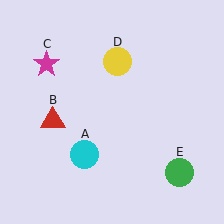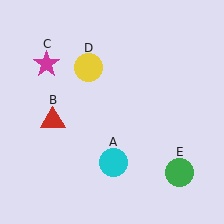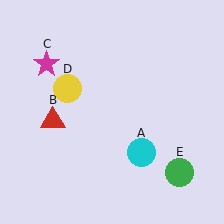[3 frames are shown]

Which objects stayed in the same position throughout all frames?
Red triangle (object B) and magenta star (object C) and green circle (object E) remained stationary.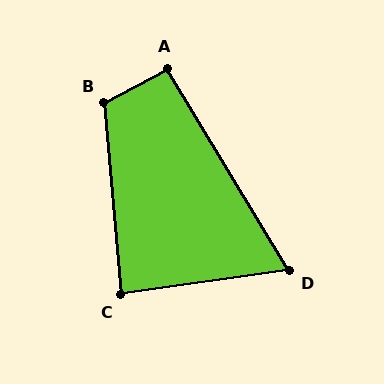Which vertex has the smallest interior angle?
D, at approximately 67 degrees.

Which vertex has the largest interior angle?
B, at approximately 113 degrees.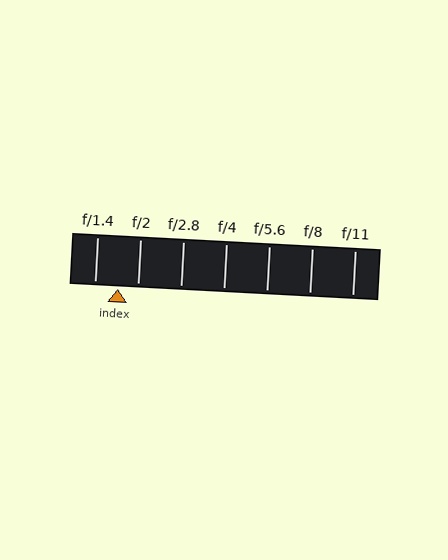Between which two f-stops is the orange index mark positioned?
The index mark is between f/1.4 and f/2.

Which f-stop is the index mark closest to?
The index mark is closest to f/2.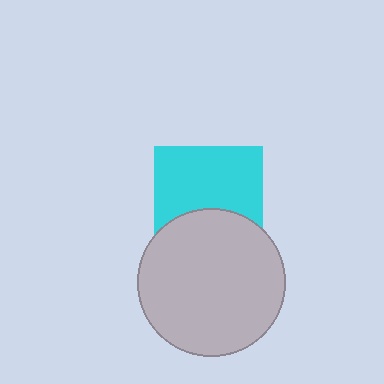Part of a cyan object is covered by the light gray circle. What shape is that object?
It is a square.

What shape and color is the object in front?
The object in front is a light gray circle.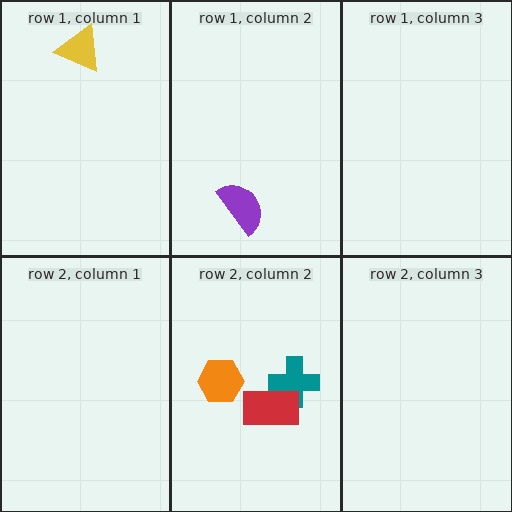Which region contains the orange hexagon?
The row 2, column 2 region.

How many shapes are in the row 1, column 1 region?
1.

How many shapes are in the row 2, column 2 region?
3.